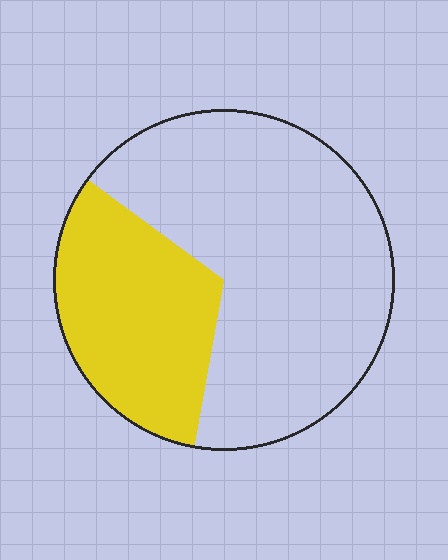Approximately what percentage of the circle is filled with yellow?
Approximately 30%.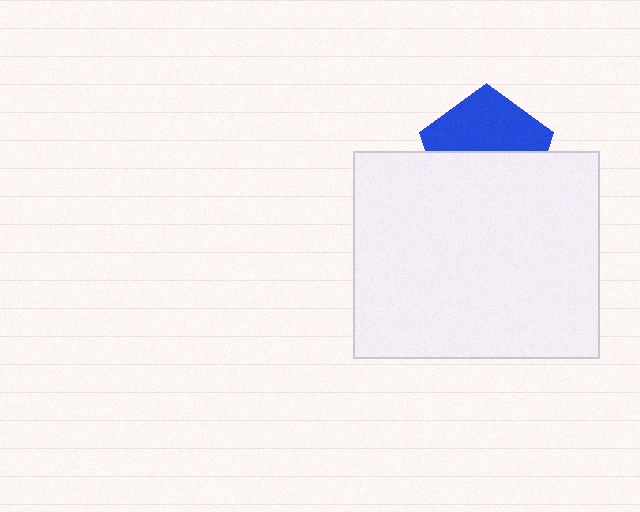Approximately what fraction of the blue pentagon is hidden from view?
Roughly 52% of the blue pentagon is hidden behind the white rectangle.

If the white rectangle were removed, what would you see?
You would see the complete blue pentagon.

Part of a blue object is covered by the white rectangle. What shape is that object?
It is a pentagon.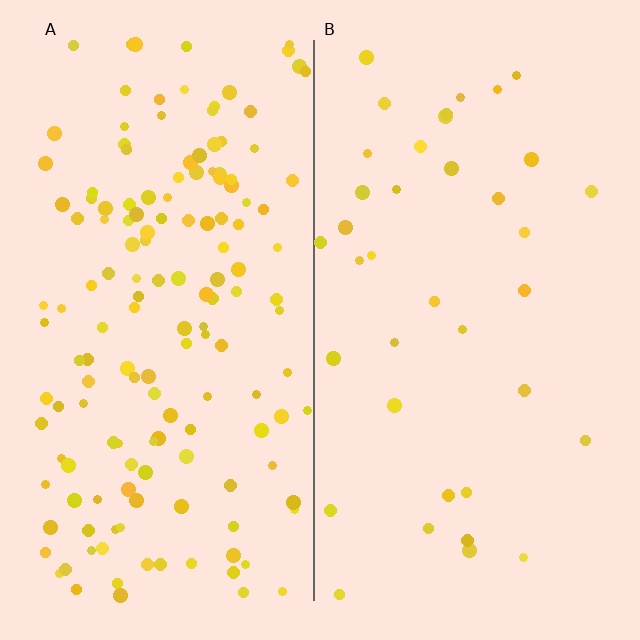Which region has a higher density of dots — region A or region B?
A (the left).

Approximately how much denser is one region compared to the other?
Approximately 4.1× — region A over region B.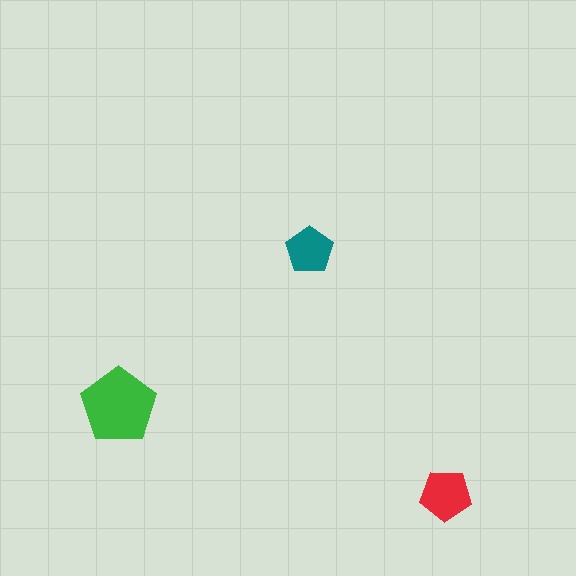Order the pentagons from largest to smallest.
the green one, the red one, the teal one.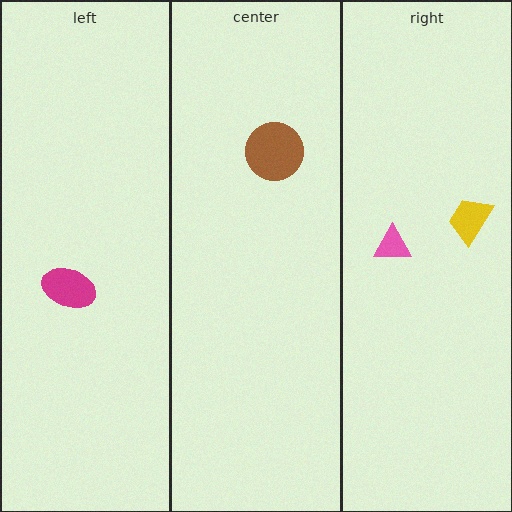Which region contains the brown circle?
The center region.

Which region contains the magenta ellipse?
The left region.